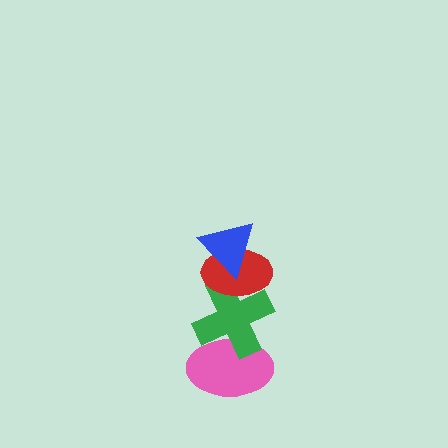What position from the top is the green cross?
The green cross is 3rd from the top.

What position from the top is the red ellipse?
The red ellipse is 2nd from the top.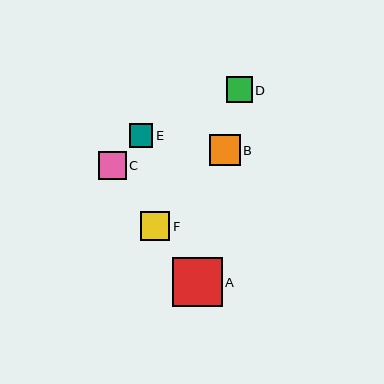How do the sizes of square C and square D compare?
Square C and square D are approximately the same size.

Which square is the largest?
Square A is the largest with a size of approximately 50 pixels.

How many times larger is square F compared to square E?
Square F is approximately 1.3 times the size of square E.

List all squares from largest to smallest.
From largest to smallest: A, B, F, C, D, E.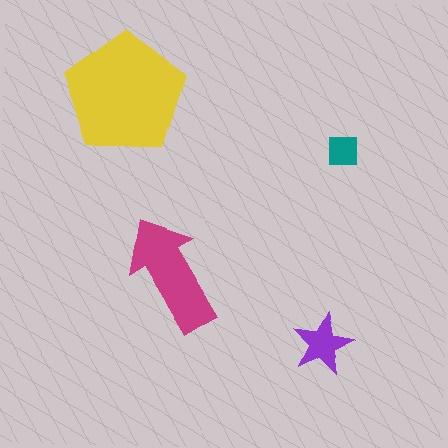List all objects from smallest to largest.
The teal square, the purple star, the magenta arrow, the yellow pentagon.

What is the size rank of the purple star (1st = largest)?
3rd.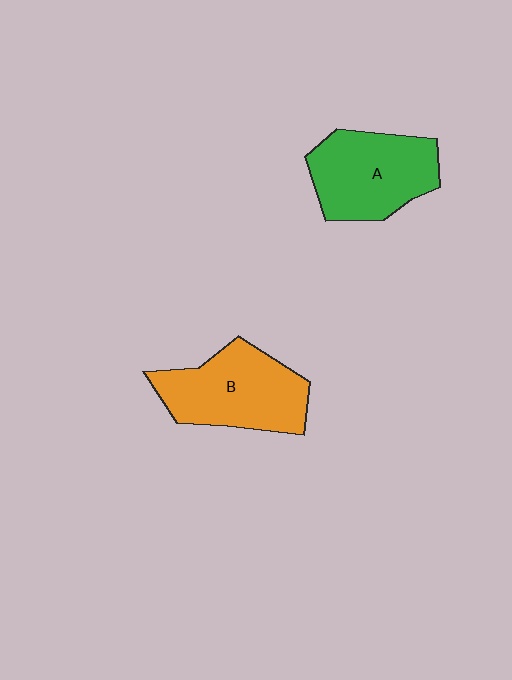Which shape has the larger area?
Shape B (orange).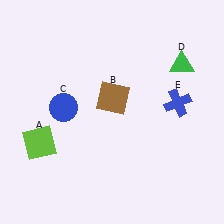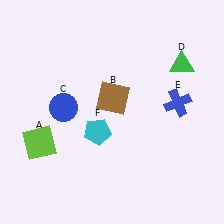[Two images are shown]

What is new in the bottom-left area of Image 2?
A cyan pentagon (F) was added in the bottom-left area of Image 2.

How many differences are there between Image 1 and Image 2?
There is 1 difference between the two images.